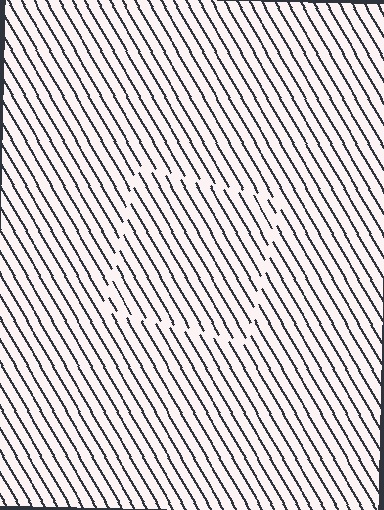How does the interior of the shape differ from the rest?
The interior of the shape contains the same grating, shifted by half a period — the contour is defined by the phase discontinuity where line-ends from the inner and outer gratings abut.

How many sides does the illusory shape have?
4 sides — the line-ends trace a square.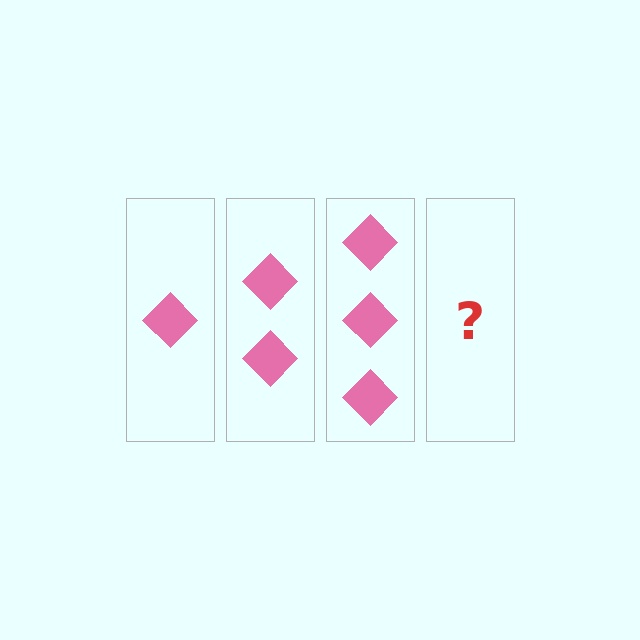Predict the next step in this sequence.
The next step is 4 diamonds.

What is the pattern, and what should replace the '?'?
The pattern is that each step adds one more diamond. The '?' should be 4 diamonds.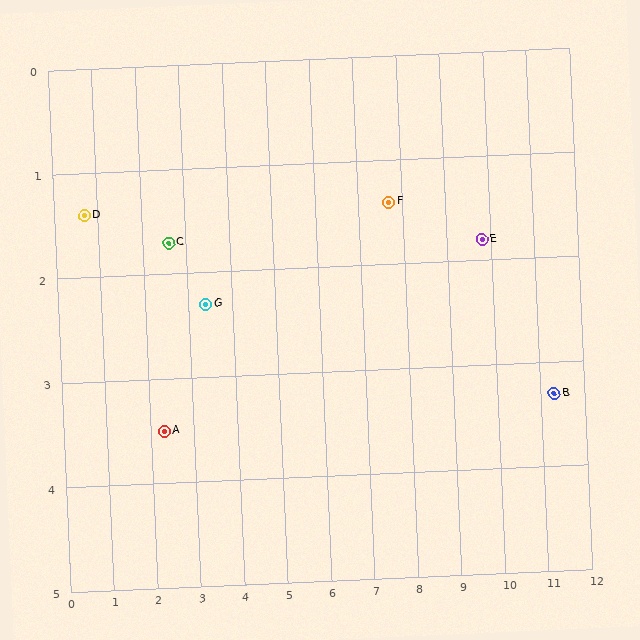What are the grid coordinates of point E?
Point E is at approximately (9.8, 1.8).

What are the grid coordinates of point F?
Point F is at approximately (7.7, 1.4).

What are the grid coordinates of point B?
Point B is at approximately (11.3, 3.3).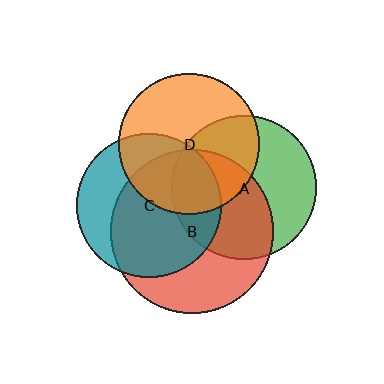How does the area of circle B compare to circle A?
Approximately 1.3 times.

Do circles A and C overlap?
Yes.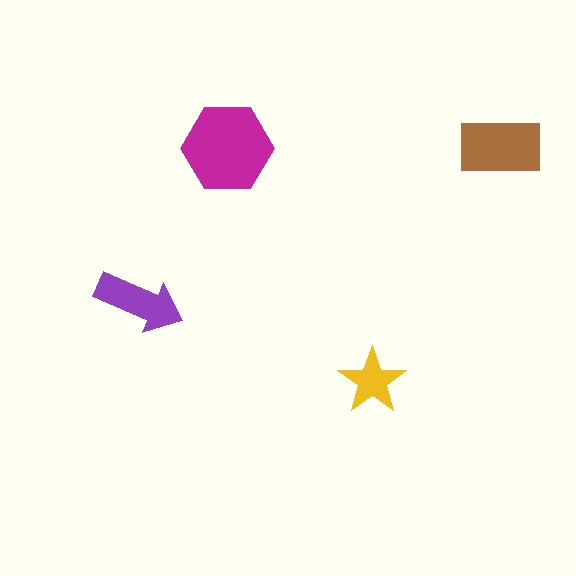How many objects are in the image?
There are 4 objects in the image.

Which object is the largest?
The magenta hexagon.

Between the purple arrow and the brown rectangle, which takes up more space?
The brown rectangle.